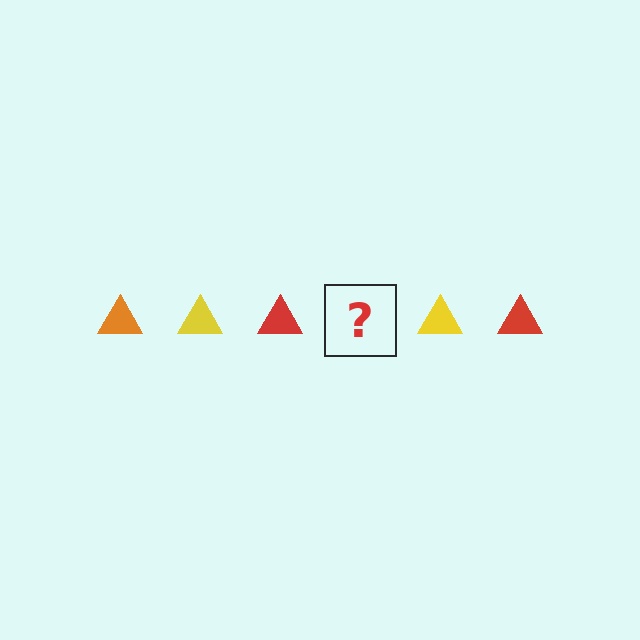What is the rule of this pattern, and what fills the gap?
The rule is that the pattern cycles through orange, yellow, red triangles. The gap should be filled with an orange triangle.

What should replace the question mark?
The question mark should be replaced with an orange triangle.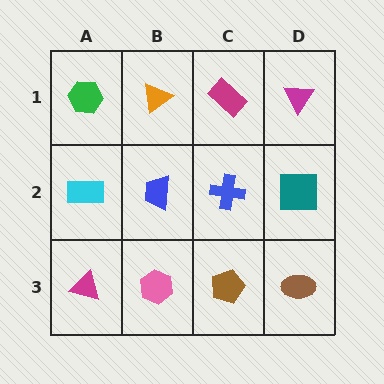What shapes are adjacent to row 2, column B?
An orange triangle (row 1, column B), a pink hexagon (row 3, column B), a cyan rectangle (row 2, column A), a blue cross (row 2, column C).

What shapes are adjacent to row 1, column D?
A teal square (row 2, column D), a magenta rectangle (row 1, column C).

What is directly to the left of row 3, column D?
A brown pentagon.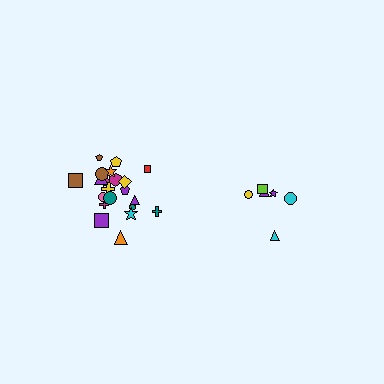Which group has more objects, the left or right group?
The left group.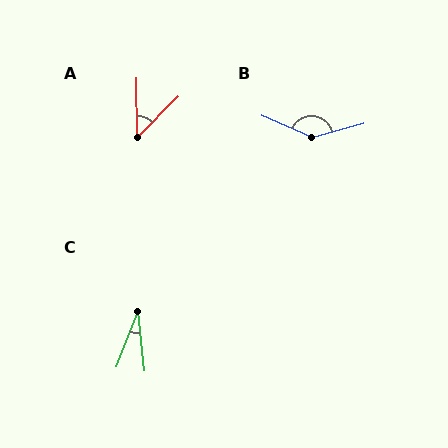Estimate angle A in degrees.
Approximately 45 degrees.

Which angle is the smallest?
C, at approximately 28 degrees.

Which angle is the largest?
B, at approximately 141 degrees.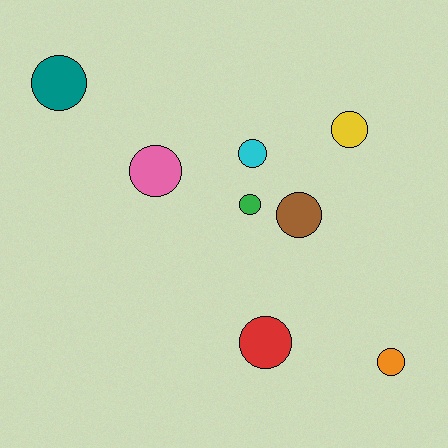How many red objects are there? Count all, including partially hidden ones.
There is 1 red object.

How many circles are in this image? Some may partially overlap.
There are 8 circles.